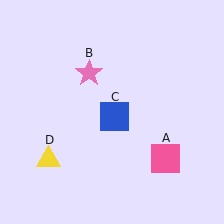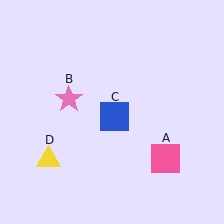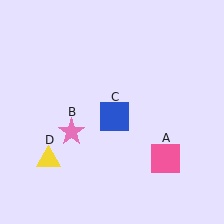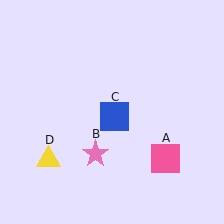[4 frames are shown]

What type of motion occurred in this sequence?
The pink star (object B) rotated counterclockwise around the center of the scene.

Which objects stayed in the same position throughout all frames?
Pink square (object A) and blue square (object C) and yellow triangle (object D) remained stationary.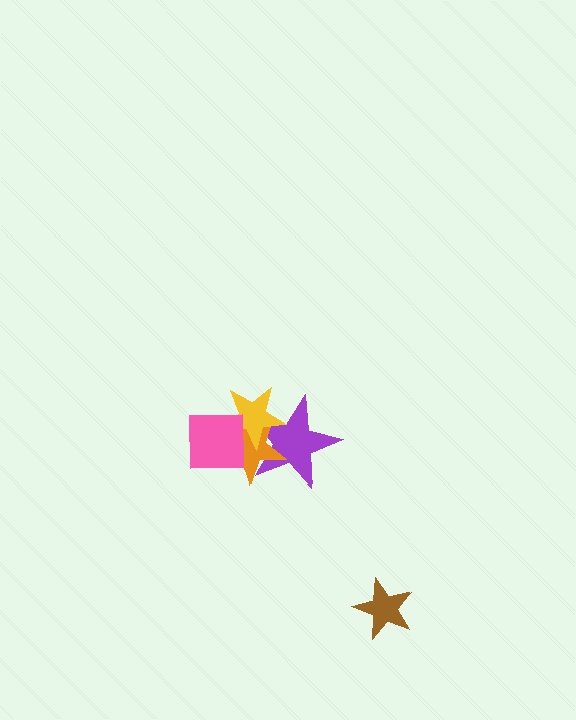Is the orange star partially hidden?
Yes, it is partially covered by another shape.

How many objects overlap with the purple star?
3 objects overlap with the purple star.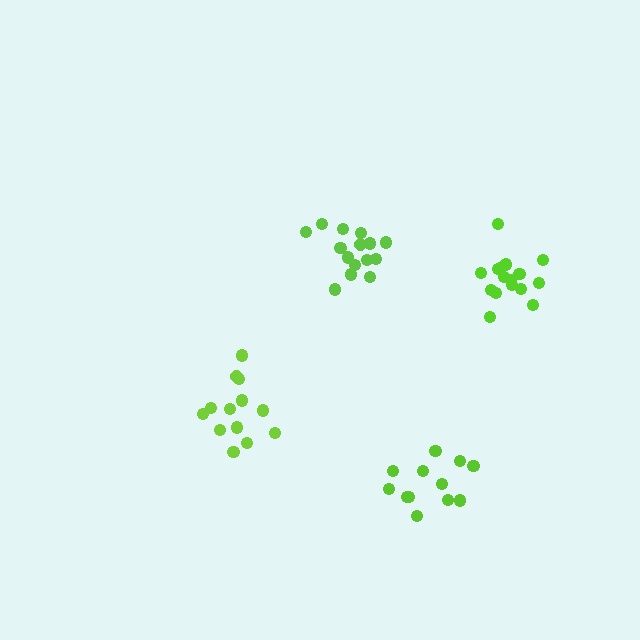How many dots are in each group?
Group 1: 15 dots, Group 2: 13 dots, Group 3: 16 dots, Group 4: 12 dots (56 total).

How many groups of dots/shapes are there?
There are 4 groups.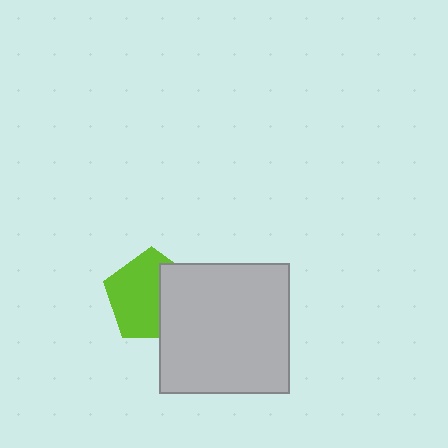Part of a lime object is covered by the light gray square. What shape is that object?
It is a pentagon.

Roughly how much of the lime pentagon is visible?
About half of it is visible (roughly 63%).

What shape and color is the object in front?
The object in front is a light gray square.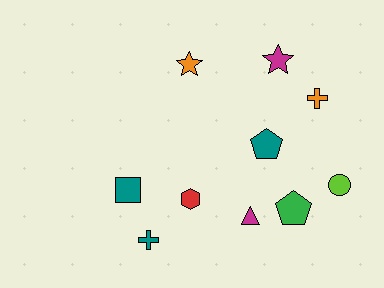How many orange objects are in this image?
There are 2 orange objects.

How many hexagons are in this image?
There is 1 hexagon.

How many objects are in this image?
There are 10 objects.